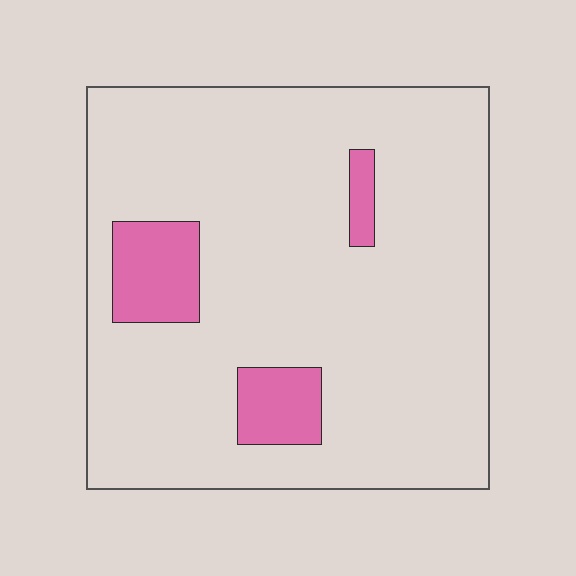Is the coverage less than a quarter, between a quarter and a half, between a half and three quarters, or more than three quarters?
Less than a quarter.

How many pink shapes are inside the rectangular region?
3.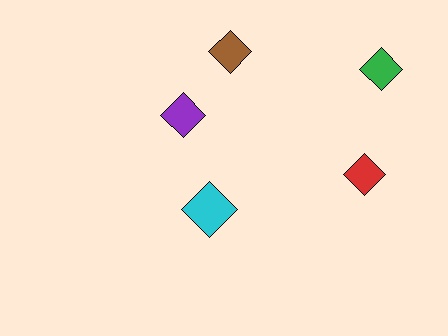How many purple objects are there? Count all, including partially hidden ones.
There is 1 purple object.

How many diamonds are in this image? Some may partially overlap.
There are 5 diamonds.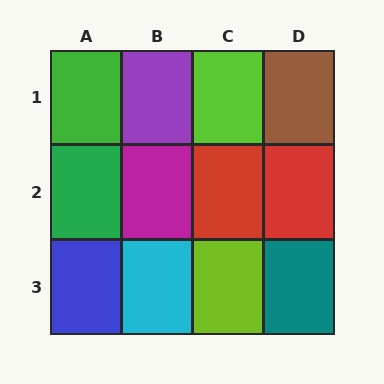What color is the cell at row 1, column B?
Purple.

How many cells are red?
2 cells are red.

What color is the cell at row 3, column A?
Blue.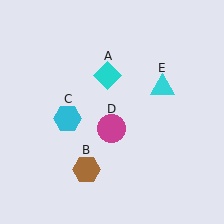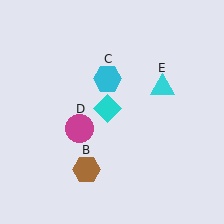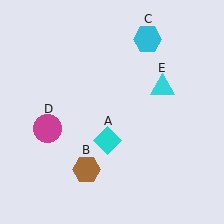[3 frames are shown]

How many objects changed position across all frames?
3 objects changed position: cyan diamond (object A), cyan hexagon (object C), magenta circle (object D).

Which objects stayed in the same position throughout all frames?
Brown hexagon (object B) and cyan triangle (object E) remained stationary.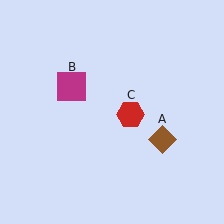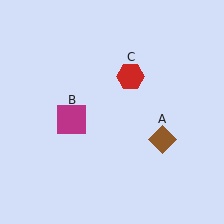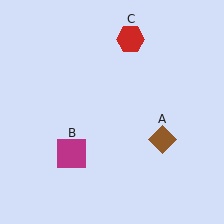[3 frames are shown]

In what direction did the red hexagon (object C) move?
The red hexagon (object C) moved up.